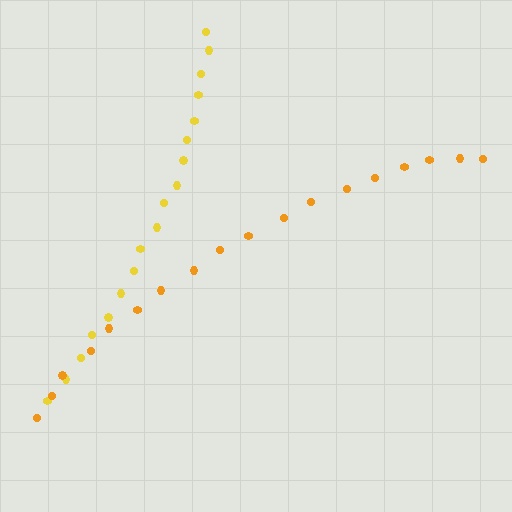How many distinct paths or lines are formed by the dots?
There are 2 distinct paths.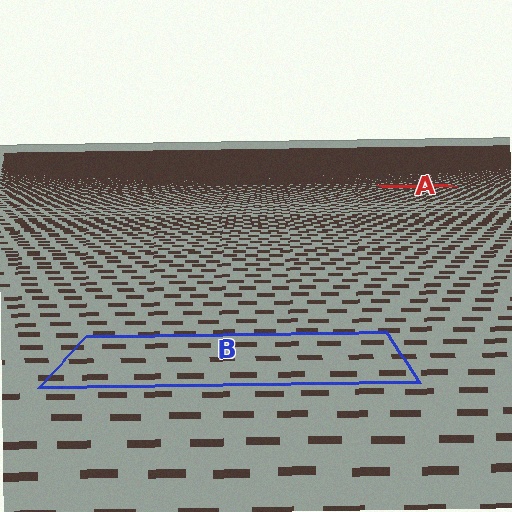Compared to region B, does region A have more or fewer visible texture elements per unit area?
Region A has more texture elements per unit area — they are packed more densely because it is farther away.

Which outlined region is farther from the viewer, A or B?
Region A is farther from the viewer — the texture elements inside it appear smaller and more densely packed.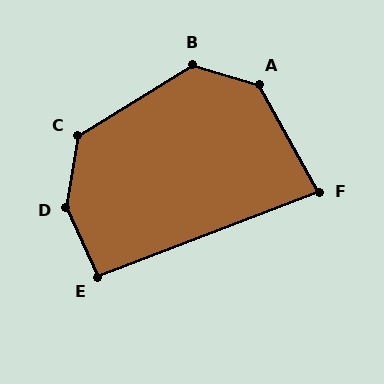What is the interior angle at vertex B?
Approximately 132 degrees (obtuse).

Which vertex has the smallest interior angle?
F, at approximately 82 degrees.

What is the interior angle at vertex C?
Approximately 131 degrees (obtuse).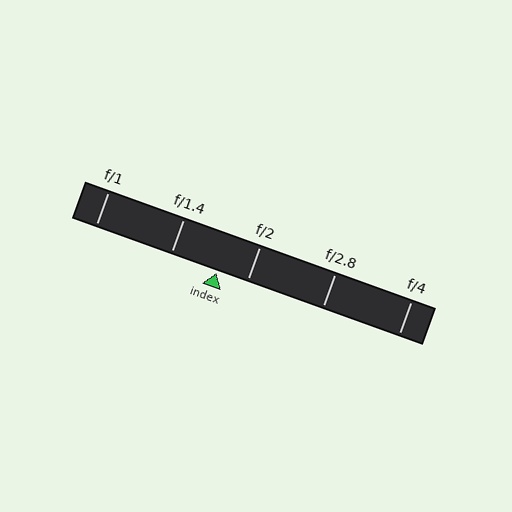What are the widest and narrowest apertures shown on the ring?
The widest aperture shown is f/1 and the narrowest is f/4.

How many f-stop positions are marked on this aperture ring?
There are 5 f-stop positions marked.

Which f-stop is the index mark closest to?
The index mark is closest to f/2.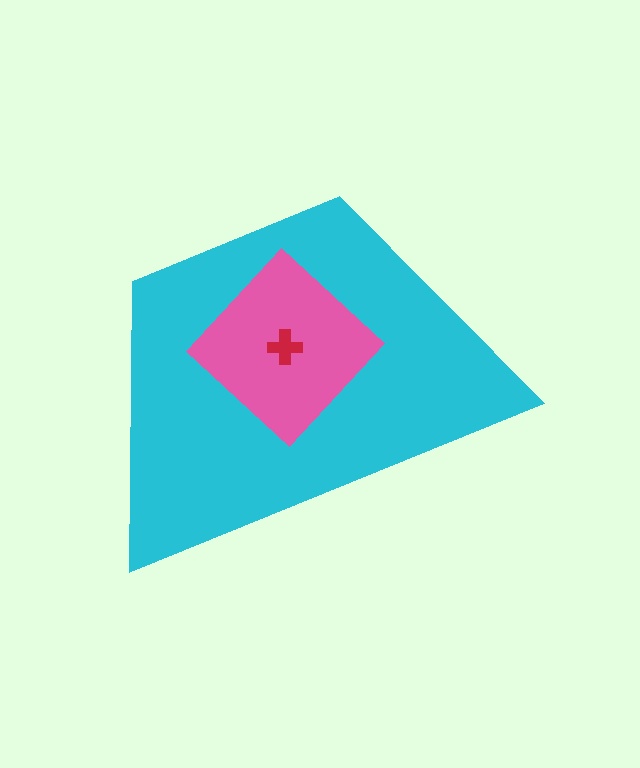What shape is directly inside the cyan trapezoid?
The pink diamond.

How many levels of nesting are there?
3.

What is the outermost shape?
The cyan trapezoid.